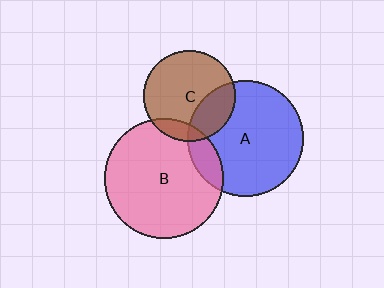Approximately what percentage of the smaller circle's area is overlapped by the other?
Approximately 10%.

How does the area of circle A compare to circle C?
Approximately 1.6 times.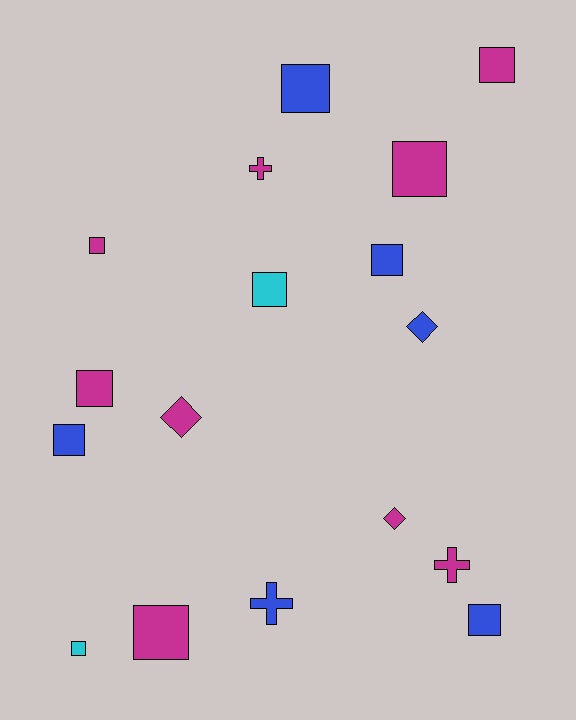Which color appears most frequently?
Magenta, with 9 objects.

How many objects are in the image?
There are 17 objects.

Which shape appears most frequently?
Square, with 11 objects.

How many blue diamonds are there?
There is 1 blue diamond.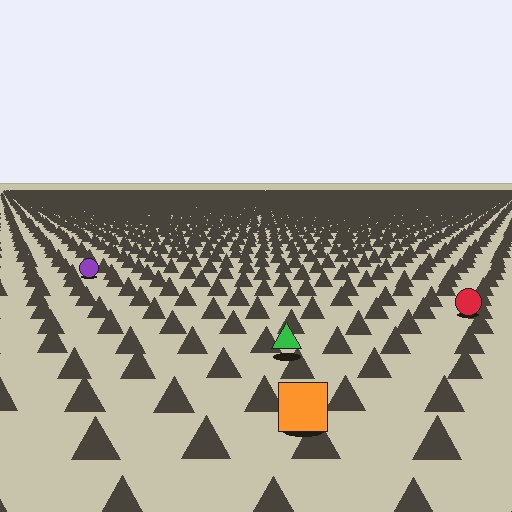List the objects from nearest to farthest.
From nearest to farthest: the orange square, the green triangle, the red circle, the purple circle.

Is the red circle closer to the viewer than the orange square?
No. The orange square is closer — you can tell from the texture gradient: the ground texture is coarser near it.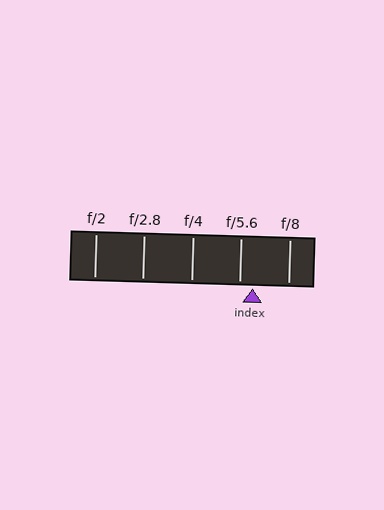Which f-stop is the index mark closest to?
The index mark is closest to f/5.6.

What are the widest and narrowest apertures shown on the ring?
The widest aperture shown is f/2 and the narrowest is f/8.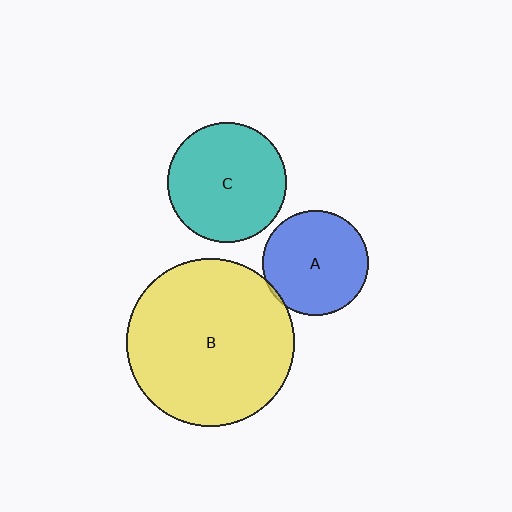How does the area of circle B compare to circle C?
Approximately 2.0 times.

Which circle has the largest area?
Circle B (yellow).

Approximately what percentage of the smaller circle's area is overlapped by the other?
Approximately 5%.